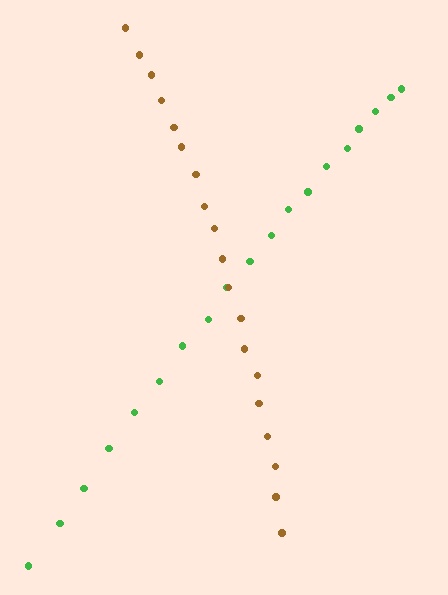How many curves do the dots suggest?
There are 2 distinct paths.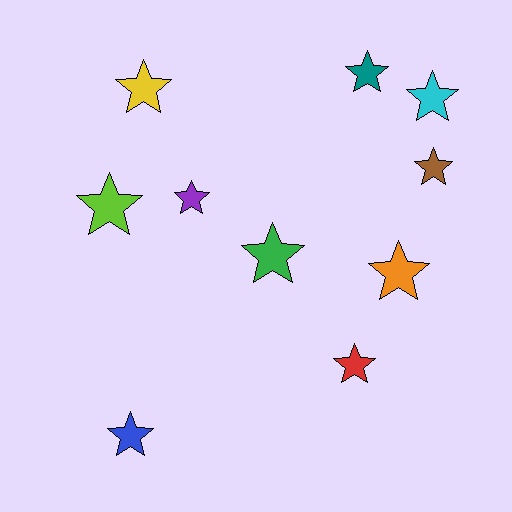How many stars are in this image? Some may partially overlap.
There are 10 stars.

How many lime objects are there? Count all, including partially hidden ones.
There is 1 lime object.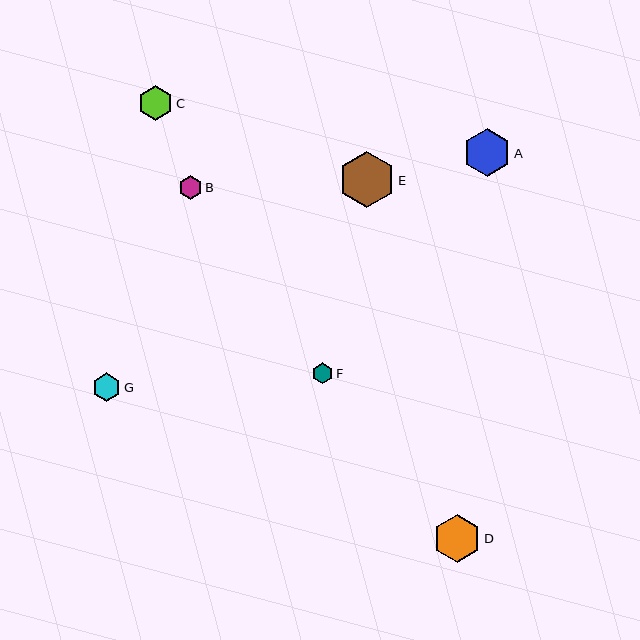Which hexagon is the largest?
Hexagon E is the largest with a size of approximately 56 pixels.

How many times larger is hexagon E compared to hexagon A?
Hexagon E is approximately 1.2 times the size of hexagon A.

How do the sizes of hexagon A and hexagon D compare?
Hexagon A and hexagon D are approximately the same size.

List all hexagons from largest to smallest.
From largest to smallest: E, A, D, C, G, B, F.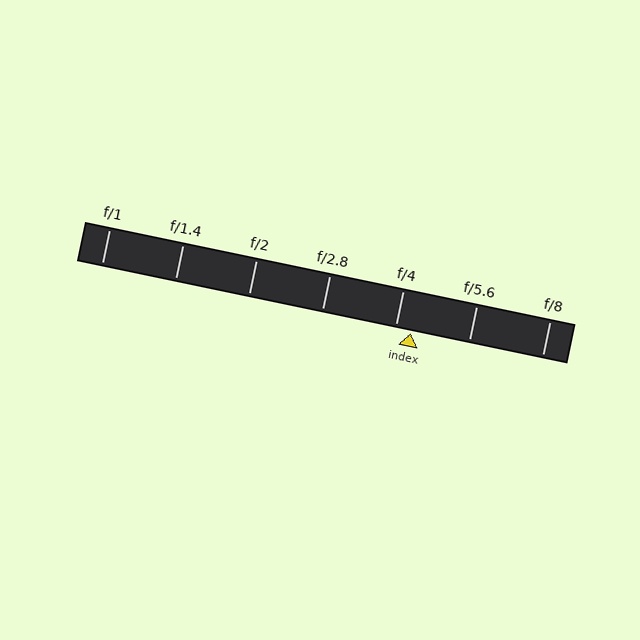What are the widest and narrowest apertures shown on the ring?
The widest aperture shown is f/1 and the narrowest is f/8.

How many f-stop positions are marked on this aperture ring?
There are 7 f-stop positions marked.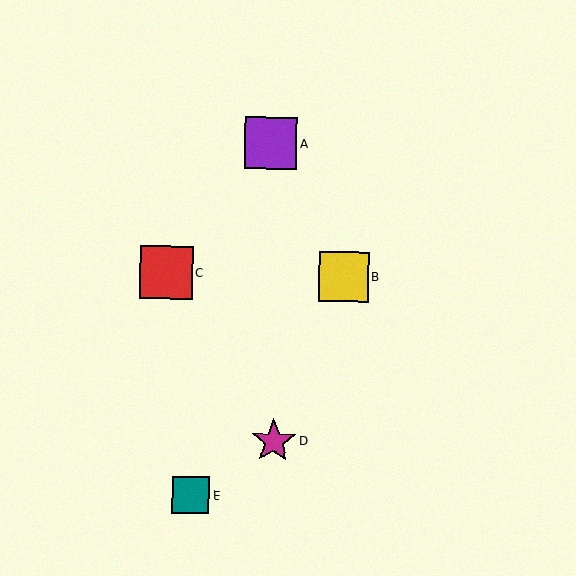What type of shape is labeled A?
Shape A is a purple square.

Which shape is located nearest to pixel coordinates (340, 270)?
The yellow square (labeled B) at (344, 276) is nearest to that location.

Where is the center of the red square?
The center of the red square is at (166, 272).